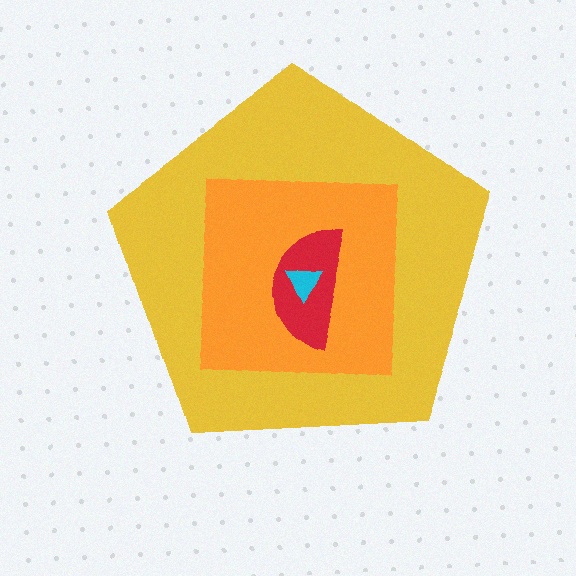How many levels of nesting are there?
4.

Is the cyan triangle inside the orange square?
Yes.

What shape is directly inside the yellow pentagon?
The orange square.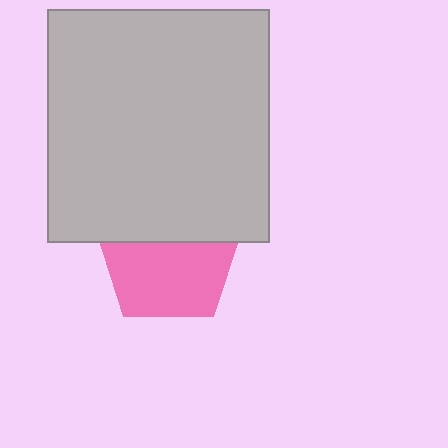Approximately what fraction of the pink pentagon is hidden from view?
Roughly 40% of the pink pentagon is hidden behind the light gray rectangle.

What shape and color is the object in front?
The object in front is a light gray rectangle.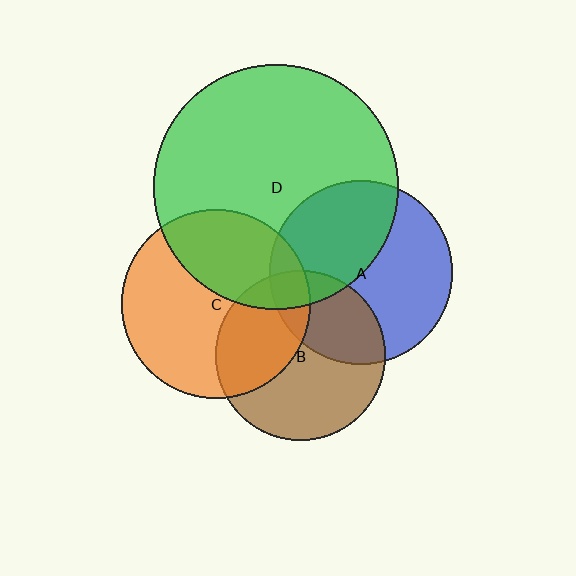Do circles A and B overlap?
Yes.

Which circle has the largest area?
Circle D (green).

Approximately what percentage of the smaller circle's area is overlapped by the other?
Approximately 35%.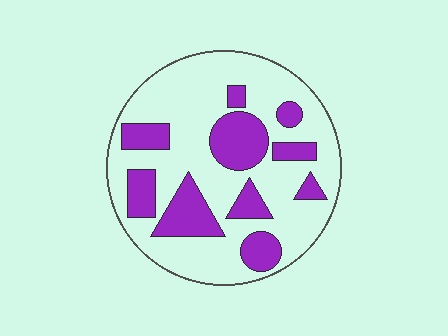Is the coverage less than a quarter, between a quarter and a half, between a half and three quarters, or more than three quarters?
Between a quarter and a half.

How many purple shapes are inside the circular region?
10.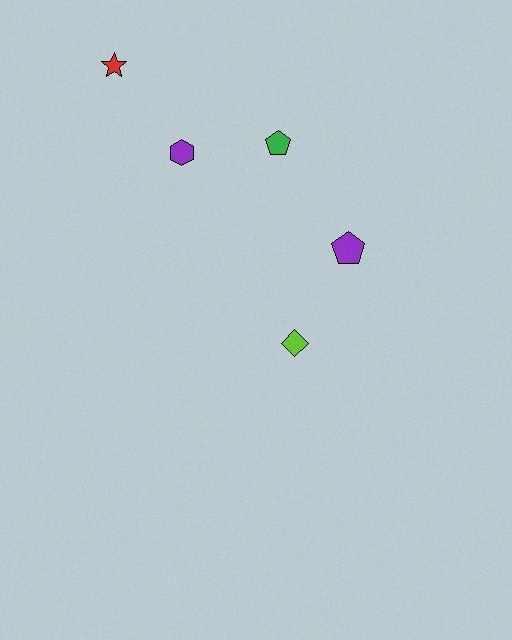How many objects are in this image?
There are 5 objects.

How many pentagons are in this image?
There are 2 pentagons.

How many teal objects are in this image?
There are no teal objects.